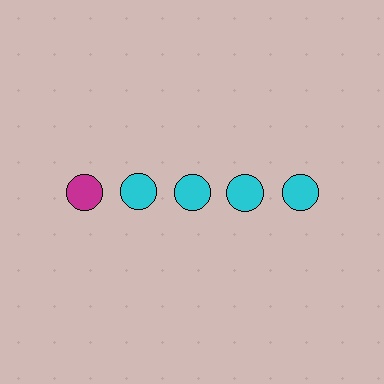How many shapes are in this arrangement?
There are 5 shapes arranged in a grid pattern.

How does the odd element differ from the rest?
It has a different color: magenta instead of cyan.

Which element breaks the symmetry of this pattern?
The magenta circle in the top row, leftmost column breaks the symmetry. All other shapes are cyan circles.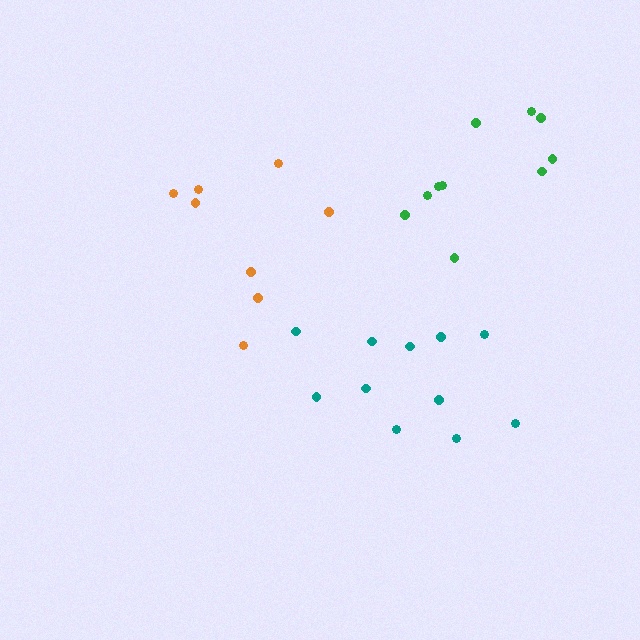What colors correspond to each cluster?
The clusters are colored: green, orange, teal.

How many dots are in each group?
Group 1: 10 dots, Group 2: 8 dots, Group 3: 11 dots (29 total).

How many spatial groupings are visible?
There are 3 spatial groupings.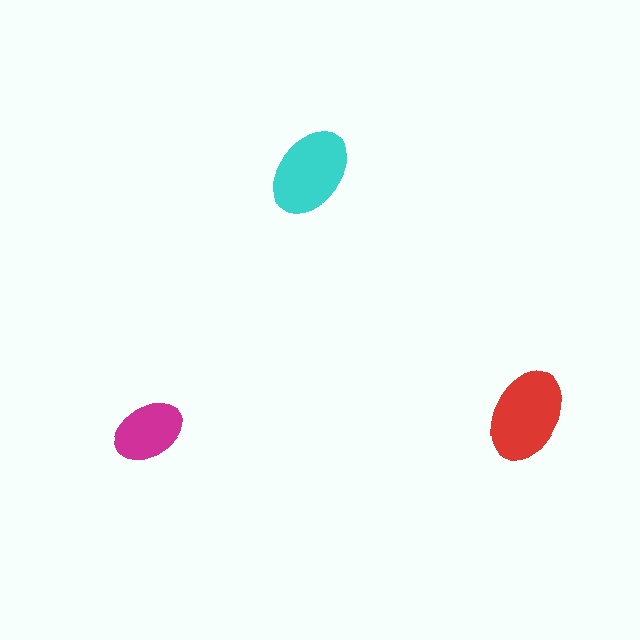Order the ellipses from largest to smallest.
the red one, the cyan one, the magenta one.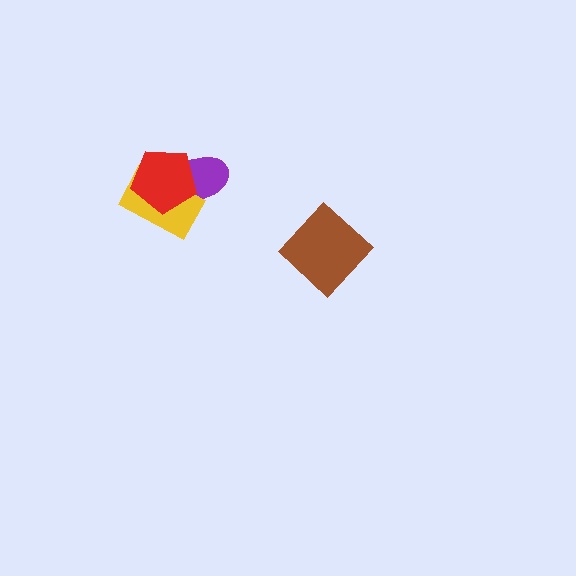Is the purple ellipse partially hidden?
Yes, it is partially covered by another shape.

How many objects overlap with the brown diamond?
0 objects overlap with the brown diamond.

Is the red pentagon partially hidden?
No, no other shape covers it.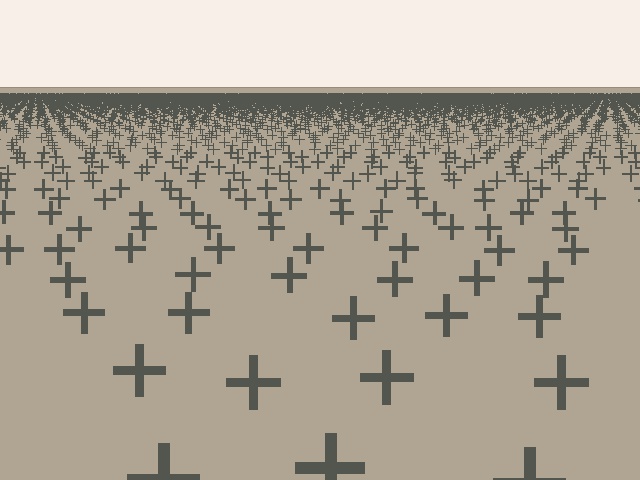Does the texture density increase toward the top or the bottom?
Density increases toward the top.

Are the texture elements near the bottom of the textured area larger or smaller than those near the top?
Larger. Near the bottom, elements are closer to the viewer and appear at a bigger on-screen size.